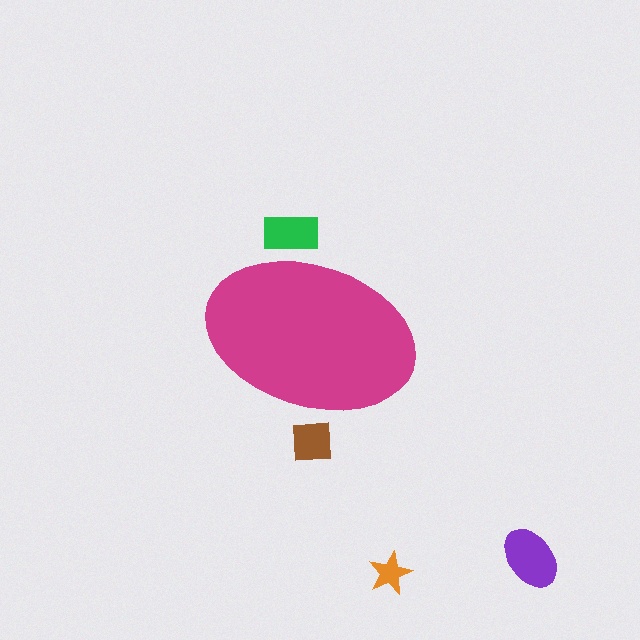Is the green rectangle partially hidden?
Yes, the green rectangle is partially hidden behind the magenta ellipse.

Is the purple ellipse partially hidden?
No, the purple ellipse is fully visible.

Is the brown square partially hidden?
Yes, the brown square is partially hidden behind the magenta ellipse.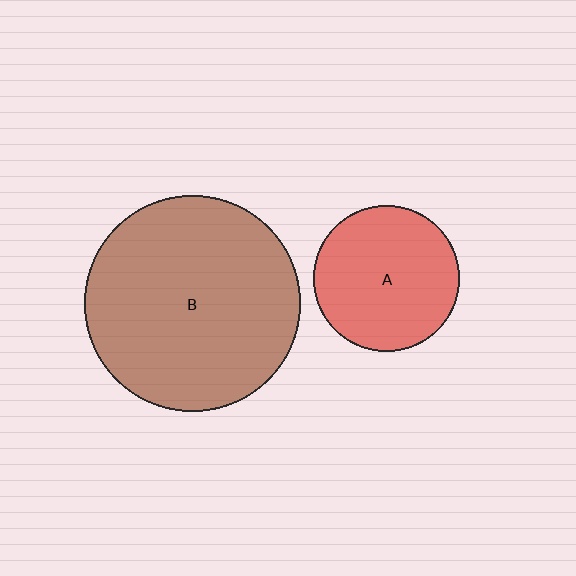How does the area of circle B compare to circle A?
Approximately 2.2 times.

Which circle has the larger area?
Circle B (brown).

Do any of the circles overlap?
No, none of the circles overlap.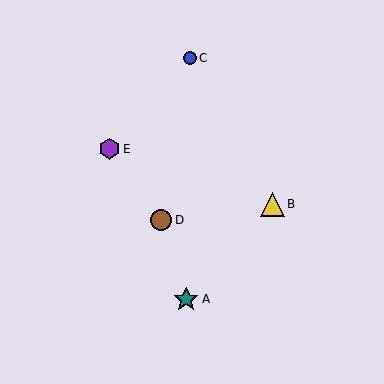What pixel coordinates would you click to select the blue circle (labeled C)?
Click at (190, 58) to select the blue circle C.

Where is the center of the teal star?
The center of the teal star is at (186, 299).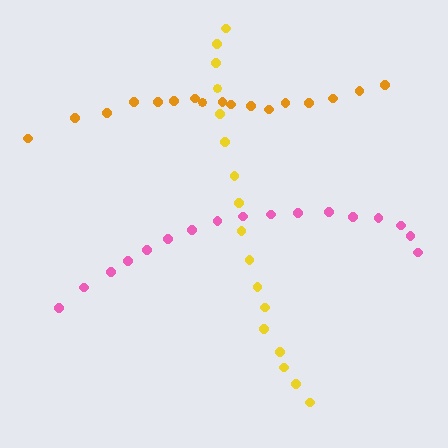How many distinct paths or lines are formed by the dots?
There are 3 distinct paths.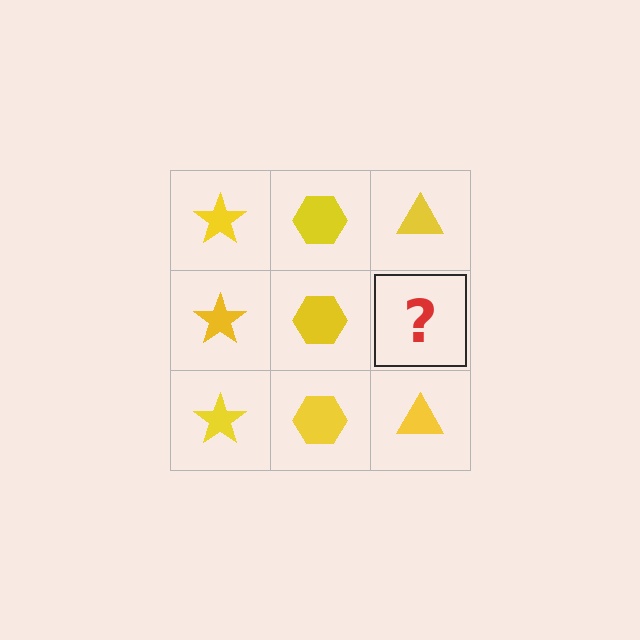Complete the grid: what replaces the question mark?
The question mark should be replaced with a yellow triangle.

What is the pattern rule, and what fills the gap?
The rule is that each column has a consistent shape. The gap should be filled with a yellow triangle.